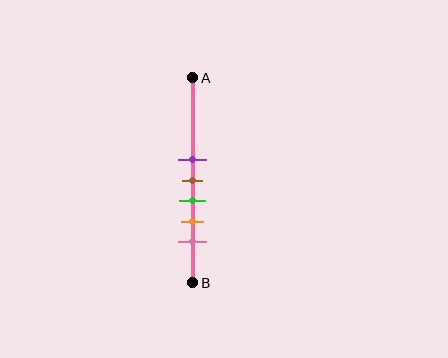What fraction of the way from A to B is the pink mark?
The pink mark is approximately 80% (0.8) of the way from A to B.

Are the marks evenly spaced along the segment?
Yes, the marks are approximately evenly spaced.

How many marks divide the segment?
There are 5 marks dividing the segment.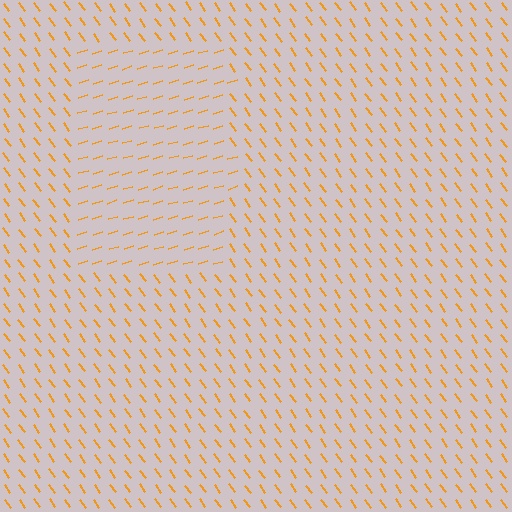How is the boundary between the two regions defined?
The boundary is defined purely by a change in line orientation (approximately 71 degrees difference). All lines are the same color and thickness.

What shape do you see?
I see a rectangle.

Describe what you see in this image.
The image is filled with small orange line segments. A rectangle region in the image has lines oriented differently from the surrounding lines, creating a visible texture boundary.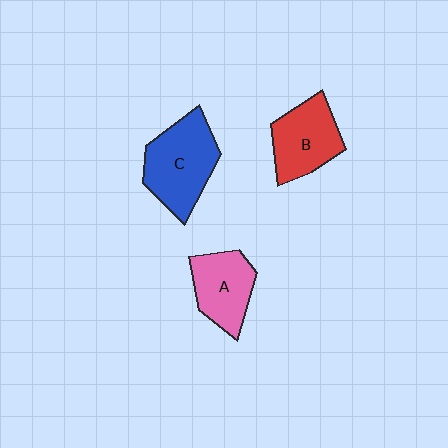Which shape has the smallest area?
Shape A (pink).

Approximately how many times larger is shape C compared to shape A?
Approximately 1.3 times.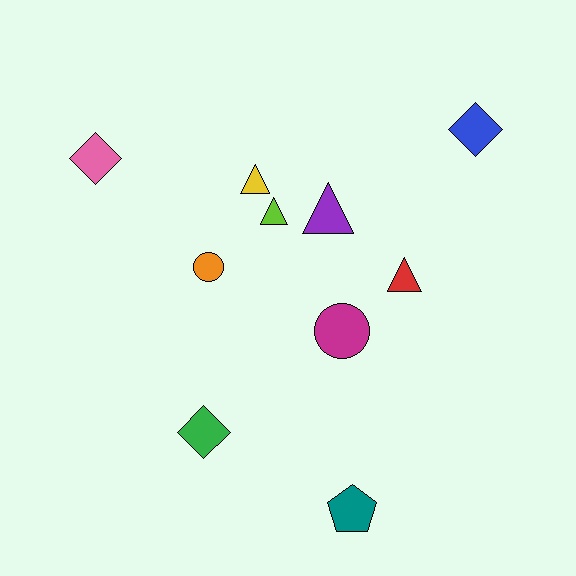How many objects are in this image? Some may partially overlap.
There are 10 objects.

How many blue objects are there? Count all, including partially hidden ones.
There is 1 blue object.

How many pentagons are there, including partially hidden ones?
There is 1 pentagon.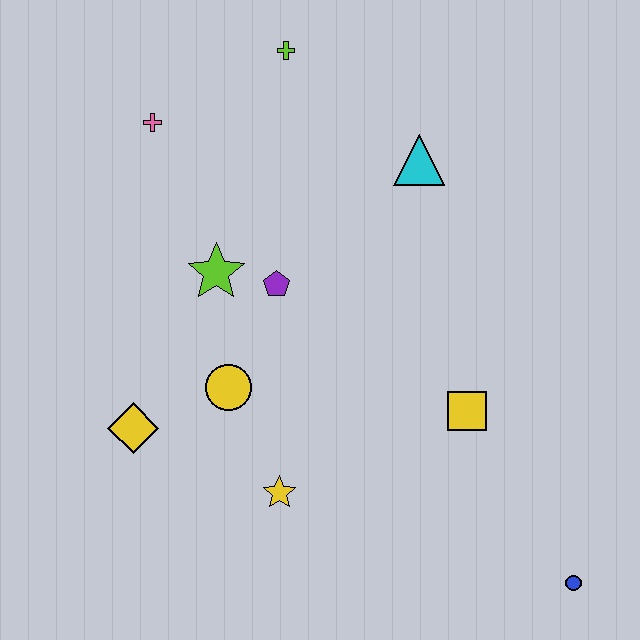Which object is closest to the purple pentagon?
The lime star is closest to the purple pentagon.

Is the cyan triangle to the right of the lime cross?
Yes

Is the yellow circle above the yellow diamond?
Yes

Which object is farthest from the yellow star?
The lime cross is farthest from the yellow star.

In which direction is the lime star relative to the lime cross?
The lime star is below the lime cross.